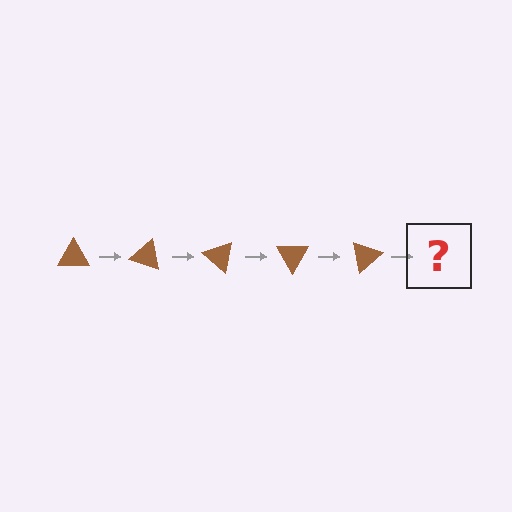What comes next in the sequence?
The next element should be a brown triangle rotated 100 degrees.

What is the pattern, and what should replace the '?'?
The pattern is that the triangle rotates 20 degrees each step. The '?' should be a brown triangle rotated 100 degrees.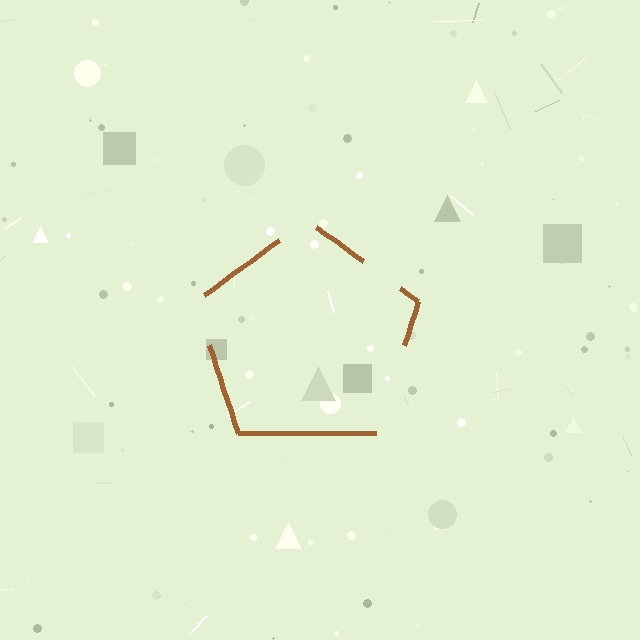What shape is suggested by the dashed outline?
The dashed outline suggests a pentagon.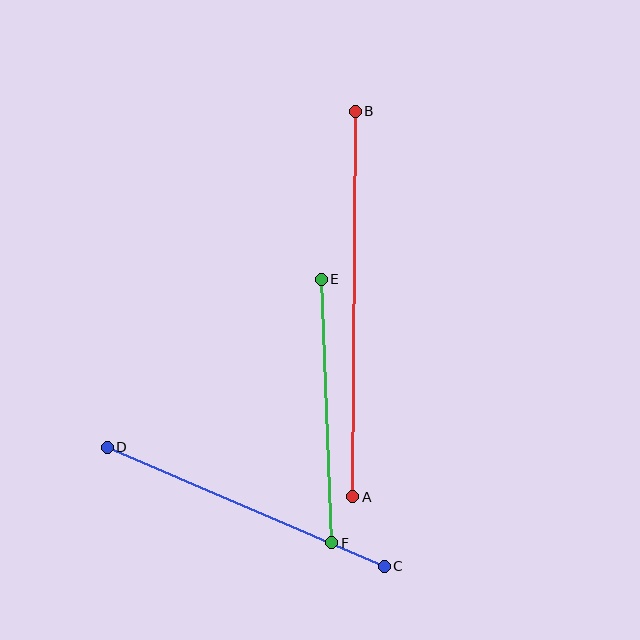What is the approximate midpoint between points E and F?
The midpoint is at approximately (327, 411) pixels.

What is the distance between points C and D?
The distance is approximately 301 pixels.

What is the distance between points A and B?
The distance is approximately 386 pixels.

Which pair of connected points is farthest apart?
Points A and B are farthest apart.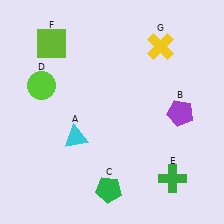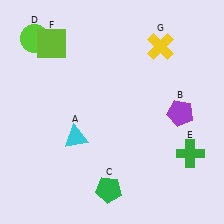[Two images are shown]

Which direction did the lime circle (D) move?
The lime circle (D) moved up.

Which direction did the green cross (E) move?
The green cross (E) moved up.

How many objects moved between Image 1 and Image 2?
2 objects moved between the two images.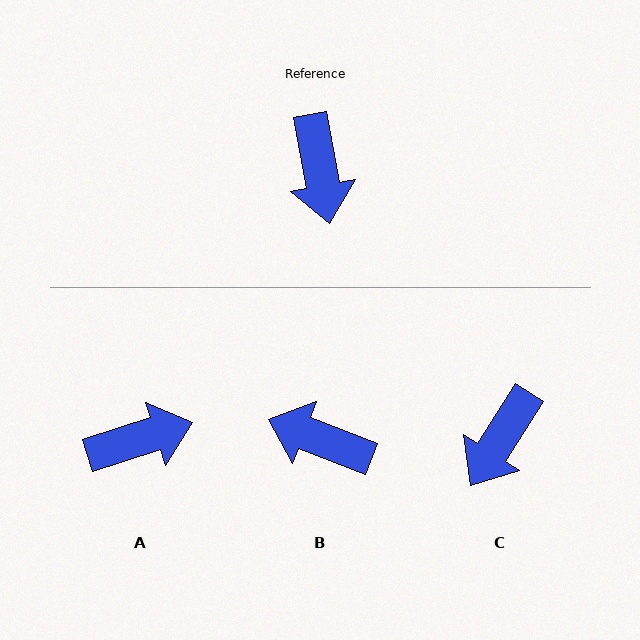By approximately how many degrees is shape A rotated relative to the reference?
Approximately 97 degrees counter-clockwise.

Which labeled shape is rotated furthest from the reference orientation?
B, about 121 degrees away.